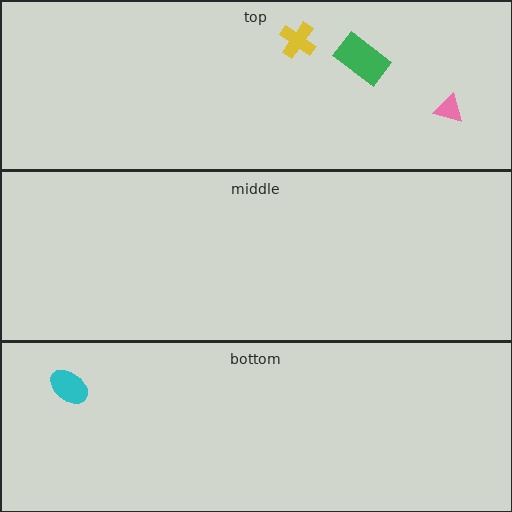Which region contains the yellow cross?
The top region.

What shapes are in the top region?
The pink triangle, the green rectangle, the yellow cross.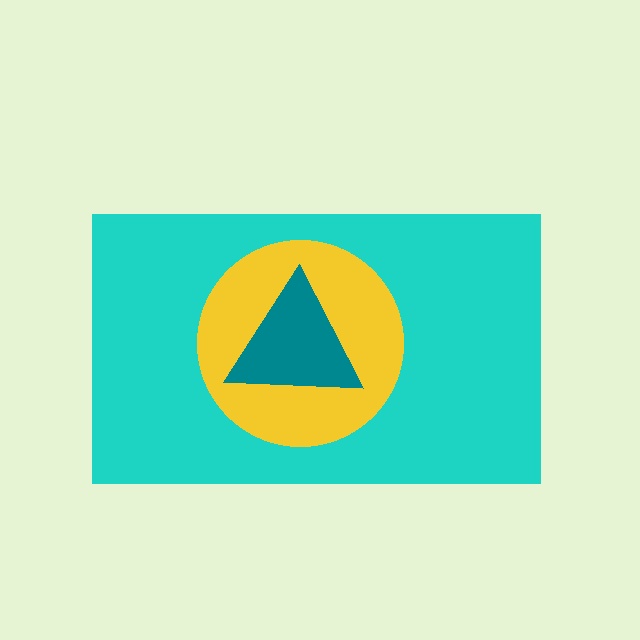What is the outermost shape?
The cyan rectangle.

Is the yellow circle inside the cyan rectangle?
Yes.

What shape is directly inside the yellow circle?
The teal triangle.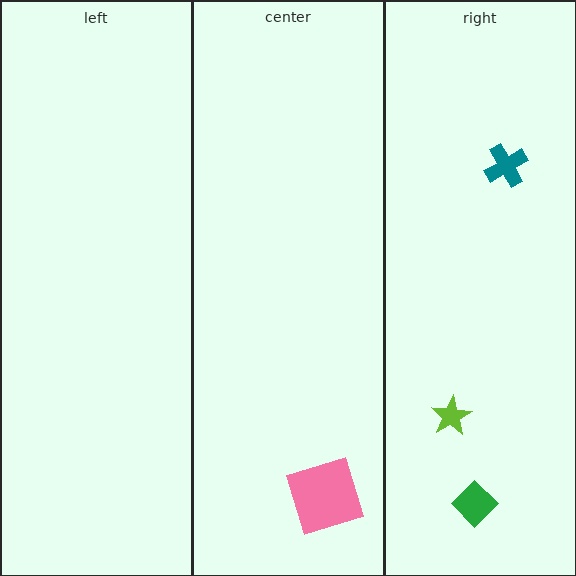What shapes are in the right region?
The green diamond, the teal cross, the lime star.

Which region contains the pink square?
The center region.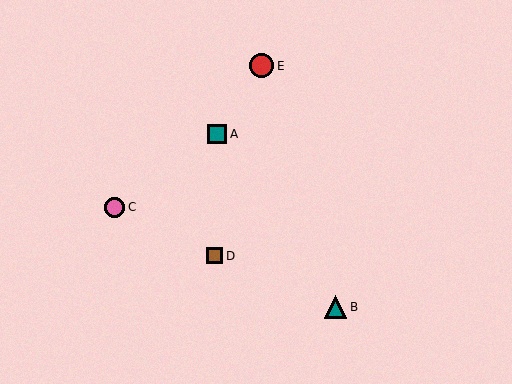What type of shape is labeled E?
Shape E is a red circle.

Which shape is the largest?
The red circle (labeled E) is the largest.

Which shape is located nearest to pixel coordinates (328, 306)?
The teal triangle (labeled B) at (336, 307) is nearest to that location.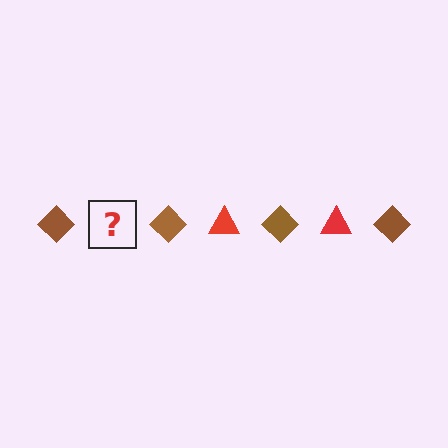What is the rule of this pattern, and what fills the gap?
The rule is that the pattern alternates between brown diamond and red triangle. The gap should be filled with a red triangle.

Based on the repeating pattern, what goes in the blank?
The blank should be a red triangle.